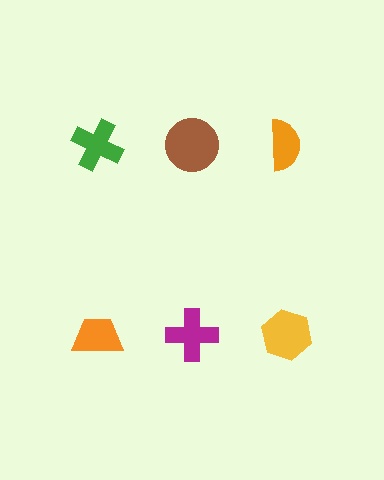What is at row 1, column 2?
A brown circle.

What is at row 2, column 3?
A yellow hexagon.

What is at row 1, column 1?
A green cross.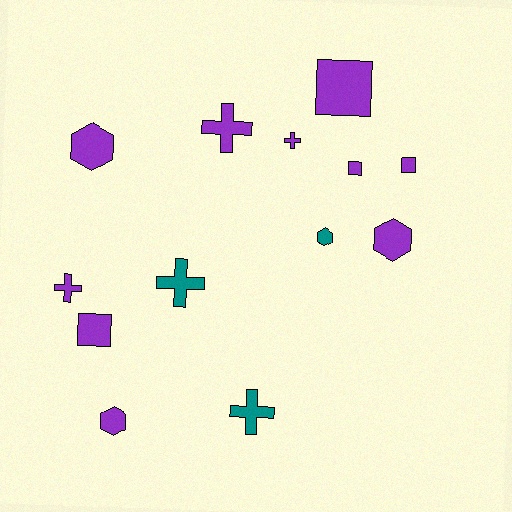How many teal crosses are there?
There are 2 teal crosses.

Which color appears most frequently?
Purple, with 10 objects.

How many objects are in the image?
There are 13 objects.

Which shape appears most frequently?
Cross, with 5 objects.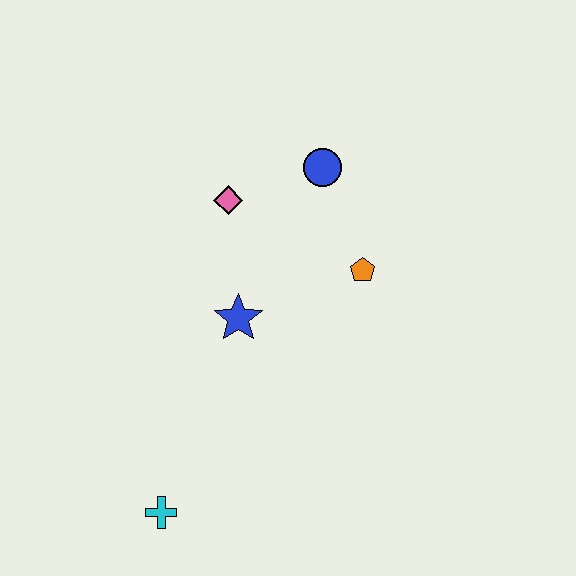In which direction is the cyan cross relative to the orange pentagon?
The cyan cross is below the orange pentagon.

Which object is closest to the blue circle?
The pink diamond is closest to the blue circle.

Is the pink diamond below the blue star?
No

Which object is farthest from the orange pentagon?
The cyan cross is farthest from the orange pentagon.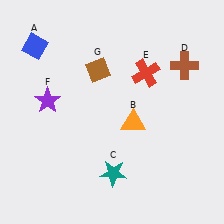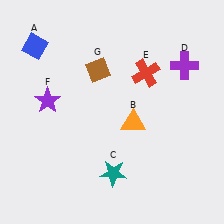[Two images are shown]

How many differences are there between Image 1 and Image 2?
There is 1 difference between the two images.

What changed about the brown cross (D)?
In Image 1, D is brown. In Image 2, it changed to purple.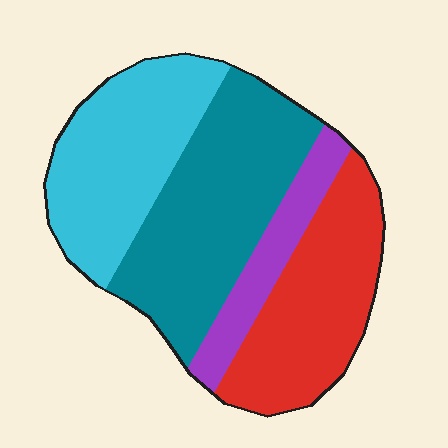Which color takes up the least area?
Purple, at roughly 10%.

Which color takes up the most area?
Teal, at roughly 35%.